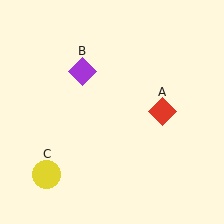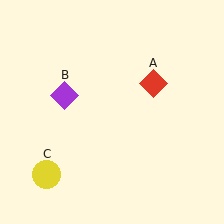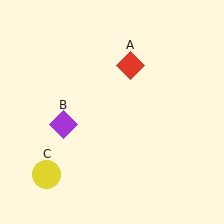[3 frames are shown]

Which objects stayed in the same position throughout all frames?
Yellow circle (object C) remained stationary.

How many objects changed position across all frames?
2 objects changed position: red diamond (object A), purple diamond (object B).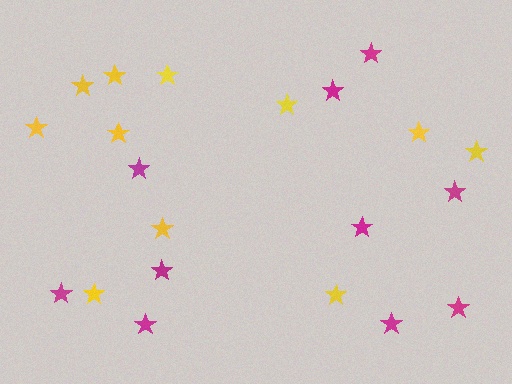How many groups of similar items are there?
There are 2 groups: one group of magenta stars (10) and one group of yellow stars (11).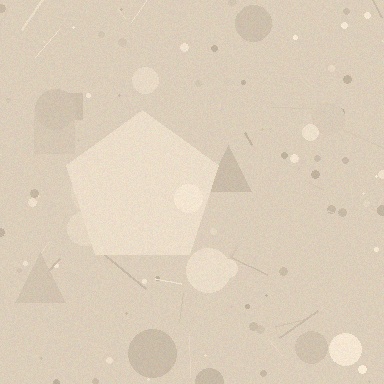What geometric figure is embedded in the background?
A pentagon is embedded in the background.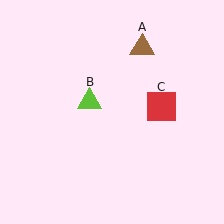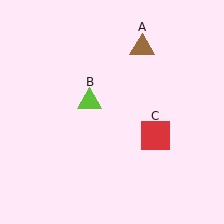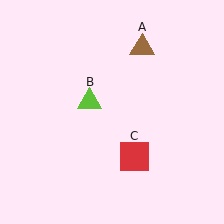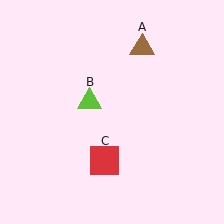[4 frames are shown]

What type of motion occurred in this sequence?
The red square (object C) rotated clockwise around the center of the scene.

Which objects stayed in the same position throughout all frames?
Brown triangle (object A) and lime triangle (object B) remained stationary.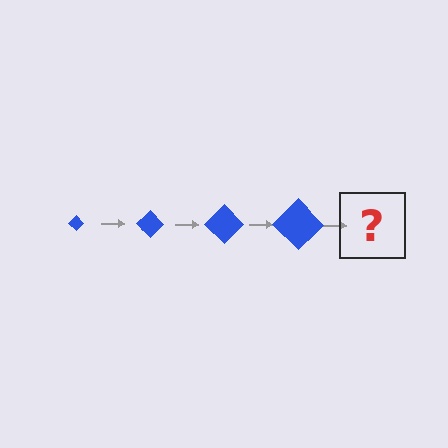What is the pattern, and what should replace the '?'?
The pattern is that the diamond gets progressively larger each step. The '?' should be a blue diamond, larger than the previous one.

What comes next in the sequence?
The next element should be a blue diamond, larger than the previous one.